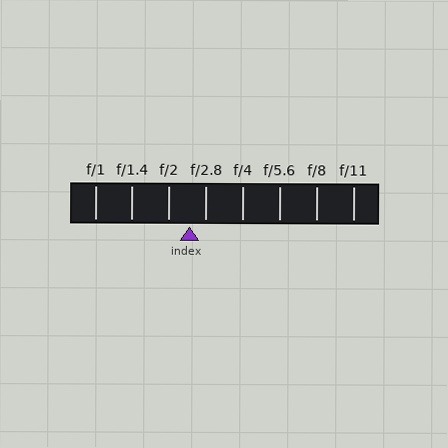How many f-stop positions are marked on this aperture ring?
There are 8 f-stop positions marked.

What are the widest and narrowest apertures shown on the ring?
The widest aperture shown is f/1 and the narrowest is f/11.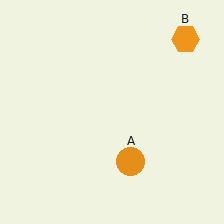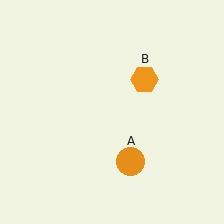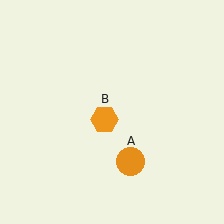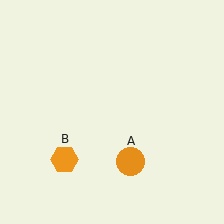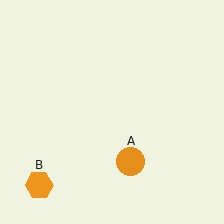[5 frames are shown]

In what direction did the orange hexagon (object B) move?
The orange hexagon (object B) moved down and to the left.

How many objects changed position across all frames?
1 object changed position: orange hexagon (object B).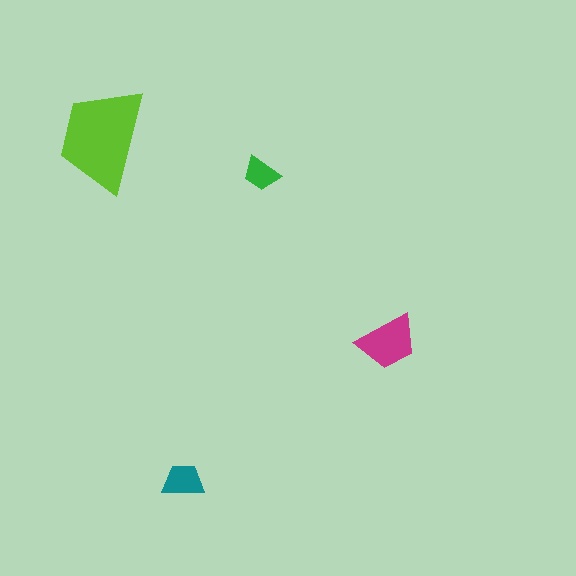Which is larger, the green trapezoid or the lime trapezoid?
The lime one.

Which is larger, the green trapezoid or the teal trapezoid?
The teal one.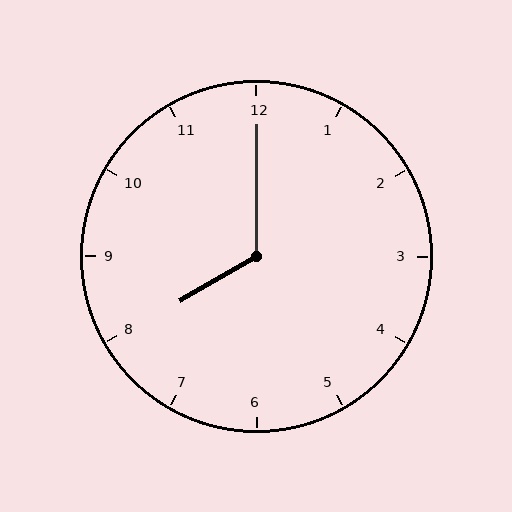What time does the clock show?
8:00.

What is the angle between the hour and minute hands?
Approximately 120 degrees.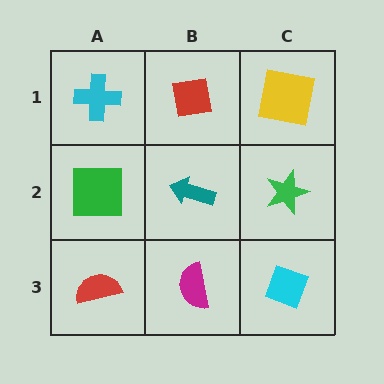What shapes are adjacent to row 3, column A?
A green square (row 2, column A), a magenta semicircle (row 3, column B).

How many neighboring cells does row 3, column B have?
3.